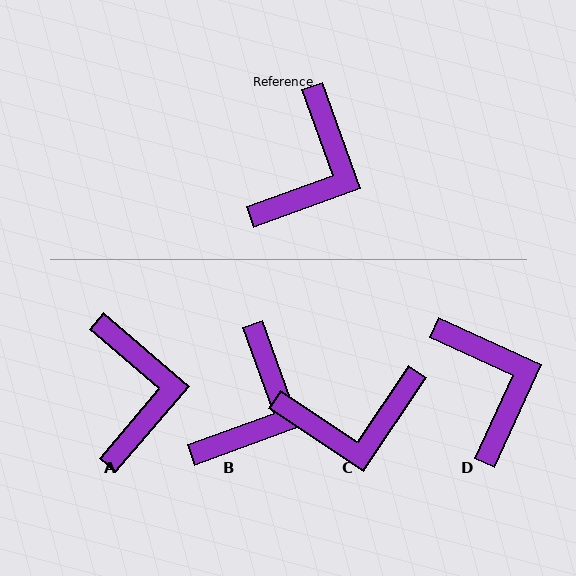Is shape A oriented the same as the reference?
No, it is off by about 30 degrees.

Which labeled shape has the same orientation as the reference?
B.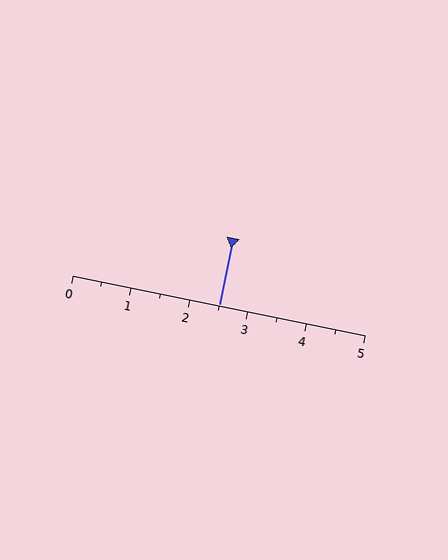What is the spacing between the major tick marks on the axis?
The major ticks are spaced 1 apart.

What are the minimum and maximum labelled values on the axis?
The axis runs from 0 to 5.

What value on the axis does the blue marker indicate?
The marker indicates approximately 2.5.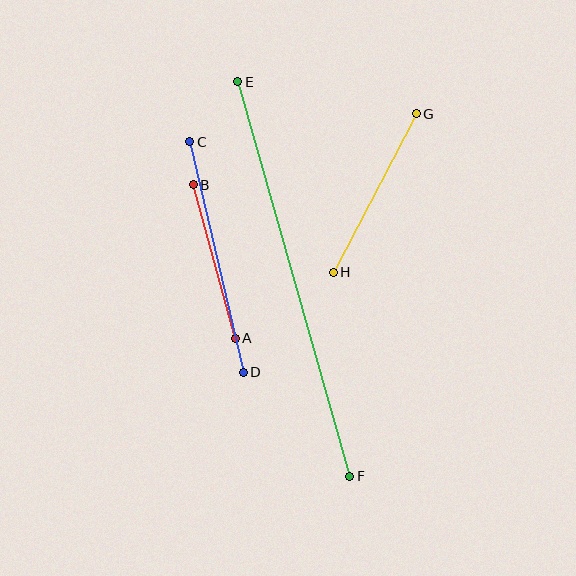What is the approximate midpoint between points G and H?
The midpoint is at approximately (375, 193) pixels.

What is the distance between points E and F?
The distance is approximately 410 pixels.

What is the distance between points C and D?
The distance is approximately 237 pixels.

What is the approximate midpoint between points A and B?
The midpoint is at approximately (214, 261) pixels.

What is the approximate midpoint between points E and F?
The midpoint is at approximately (294, 279) pixels.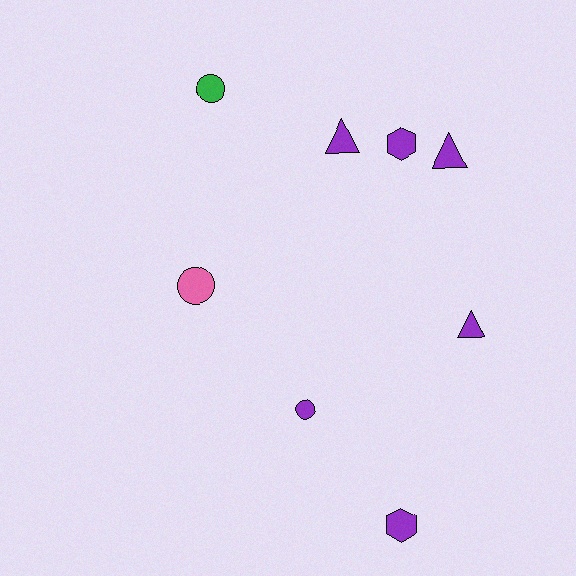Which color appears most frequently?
Purple, with 6 objects.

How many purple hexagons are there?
There are 2 purple hexagons.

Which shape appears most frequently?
Circle, with 3 objects.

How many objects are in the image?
There are 8 objects.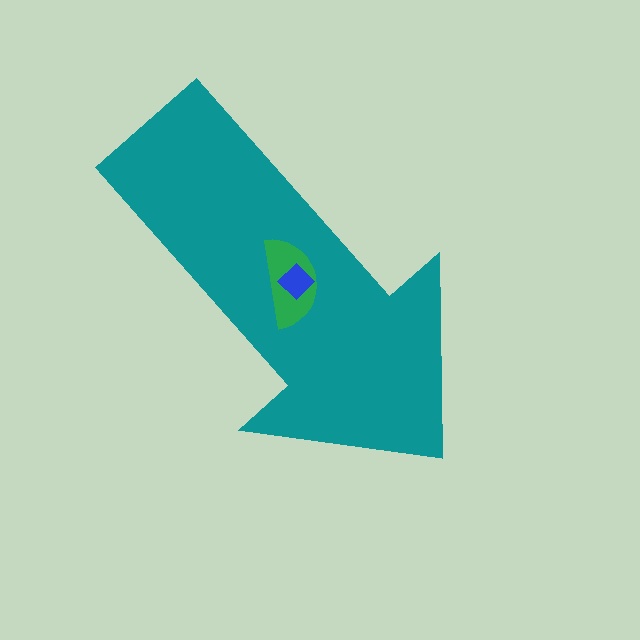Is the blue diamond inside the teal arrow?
Yes.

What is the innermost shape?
The blue diamond.